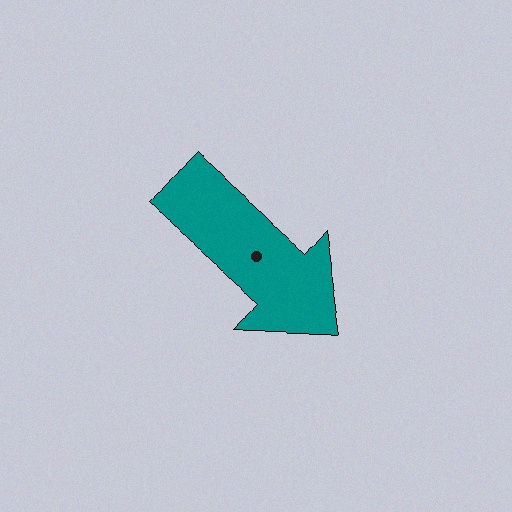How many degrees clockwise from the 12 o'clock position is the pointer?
Approximately 131 degrees.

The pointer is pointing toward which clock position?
Roughly 4 o'clock.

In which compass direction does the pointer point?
Southeast.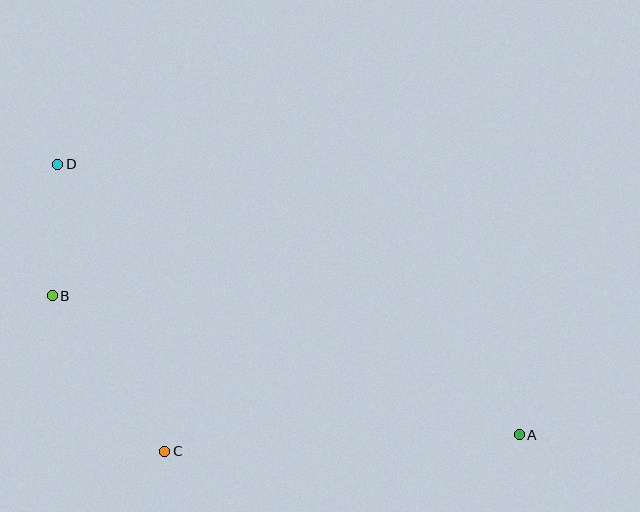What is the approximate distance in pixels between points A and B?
The distance between A and B is approximately 487 pixels.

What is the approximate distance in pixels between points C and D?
The distance between C and D is approximately 306 pixels.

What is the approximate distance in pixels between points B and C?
The distance between B and C is approximately 192 pixels.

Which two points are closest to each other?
Points B and D are closest to each other.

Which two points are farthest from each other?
Points A and D are farthest from each other.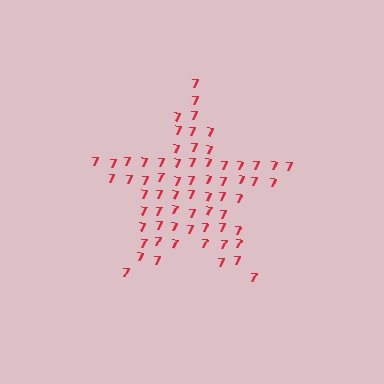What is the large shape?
The large shape is a star.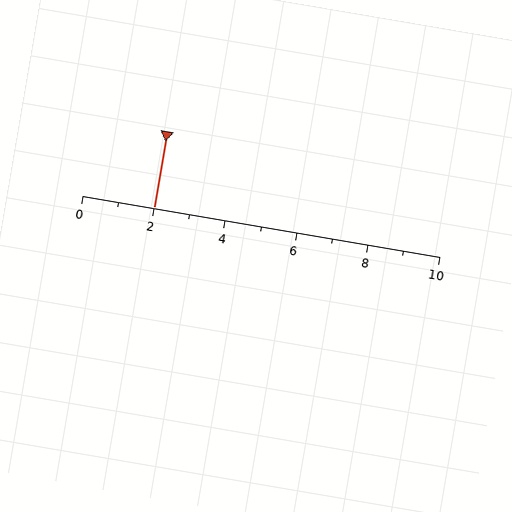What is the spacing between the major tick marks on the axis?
The major ticks are spaced 2 apart.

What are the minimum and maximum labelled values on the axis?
The axis runs from 0 to 10.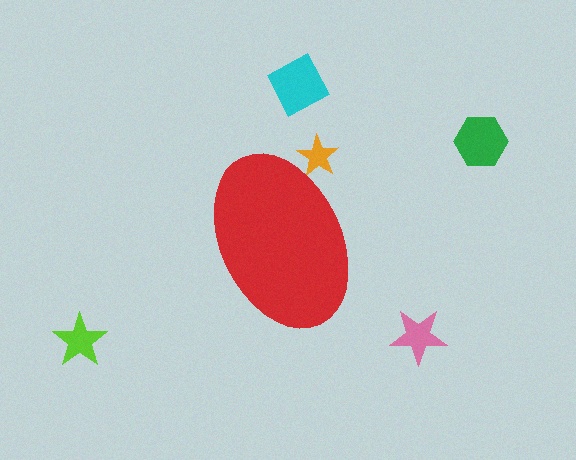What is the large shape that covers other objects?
A red ellipse.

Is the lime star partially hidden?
No, the lime star is fully visible.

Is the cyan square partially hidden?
No, the cyan square is fully visible.